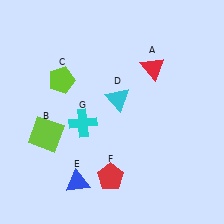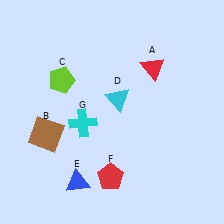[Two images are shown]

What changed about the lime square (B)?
In Image 1, B is lime. In Image 2, it changed to brown.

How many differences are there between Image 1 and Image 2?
There is 1 difference between the two images.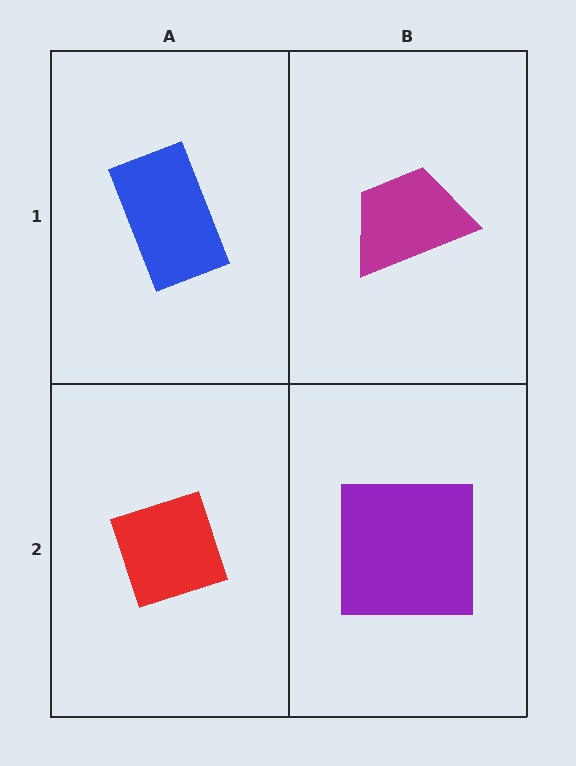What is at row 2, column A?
A red diamond.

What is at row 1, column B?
A magenta trapezoid.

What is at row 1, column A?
A blue rectangle.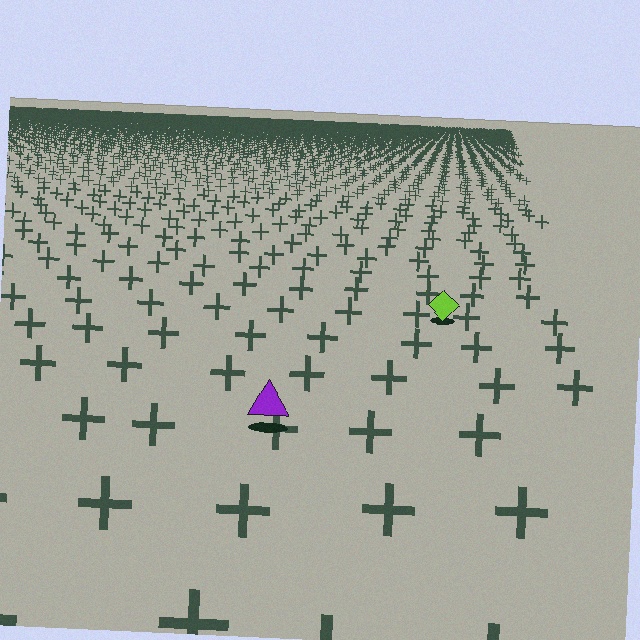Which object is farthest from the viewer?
The lime diamond is farthest from the viewer. It appears smaller and the ground texture around it is denser.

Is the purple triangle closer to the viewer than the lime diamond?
Yes. The purple triangle is closer — you can tell from the texture gradient: the ground texture is coarser near it.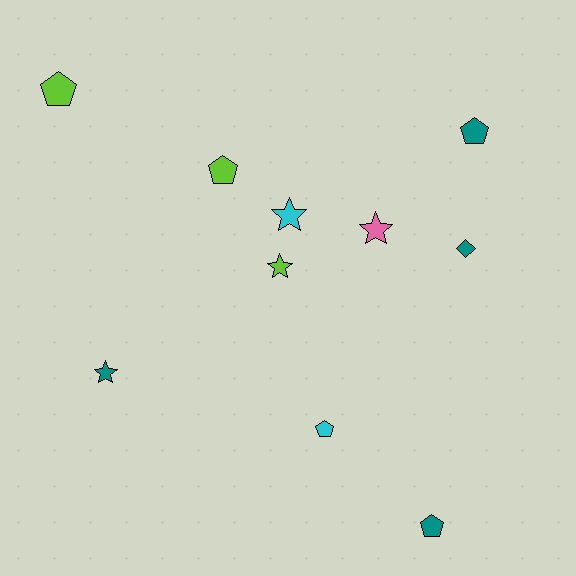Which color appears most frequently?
Teal, with 4 objects.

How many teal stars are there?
There is 1 teal star.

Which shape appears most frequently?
Pentagon, with 5 objects.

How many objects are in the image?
There are 10 objects.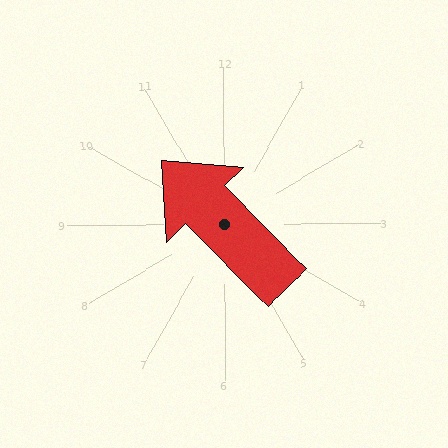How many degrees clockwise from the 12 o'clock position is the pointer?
Approximately 316 degrees.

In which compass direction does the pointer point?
Northwest.